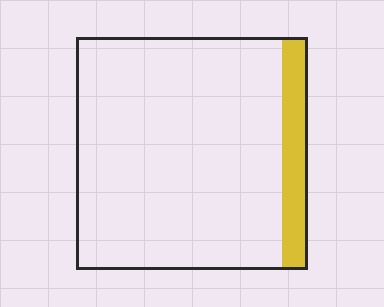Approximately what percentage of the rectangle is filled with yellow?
Approximately 10%.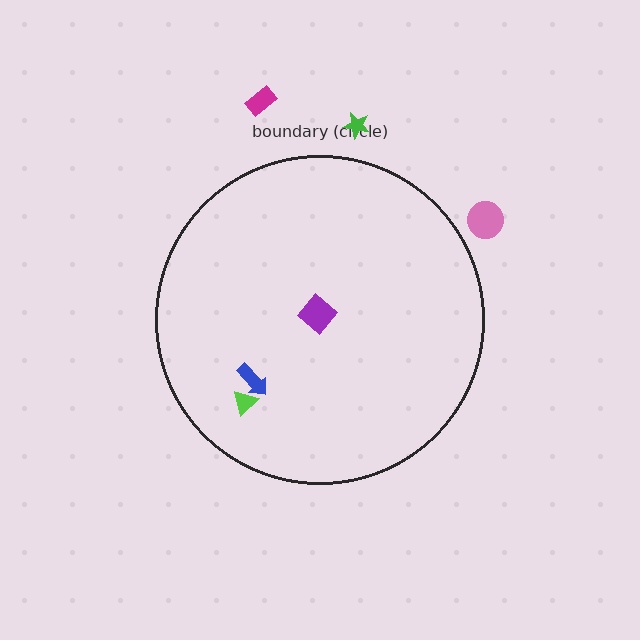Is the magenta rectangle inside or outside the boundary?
Outside.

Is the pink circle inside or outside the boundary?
Outside.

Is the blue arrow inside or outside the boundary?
Inside.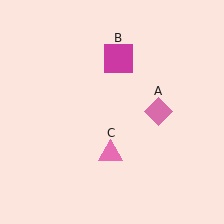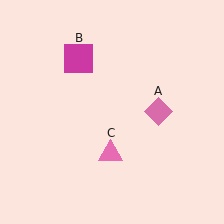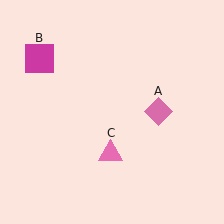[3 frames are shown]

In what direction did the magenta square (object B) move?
The magenta square (object B) moved left.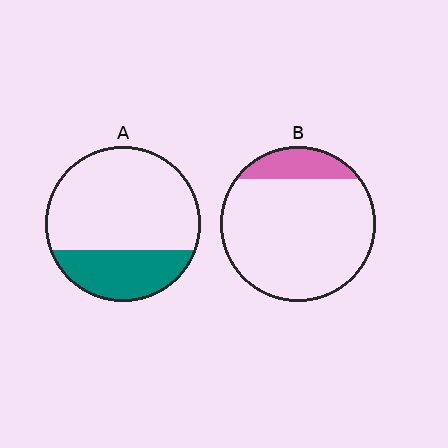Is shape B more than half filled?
No.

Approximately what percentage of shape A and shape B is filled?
A is approximately 30% and B is approximately 15%.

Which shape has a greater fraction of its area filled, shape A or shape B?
Shape A.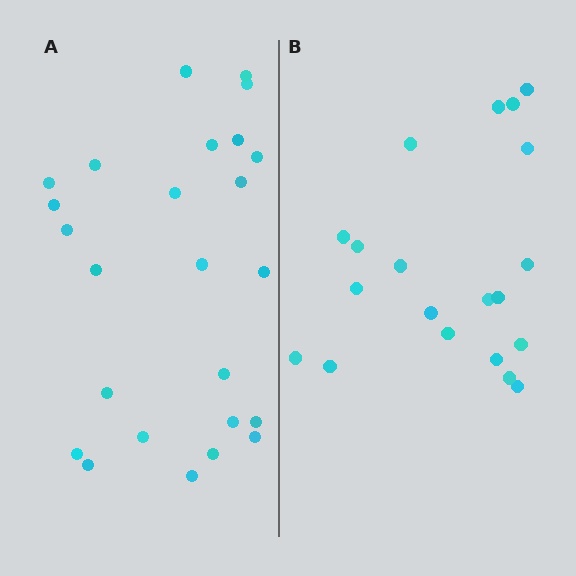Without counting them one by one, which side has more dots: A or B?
Region A (the left region) has more dots.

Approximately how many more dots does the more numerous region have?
Region A has about 5 more dots than region B.